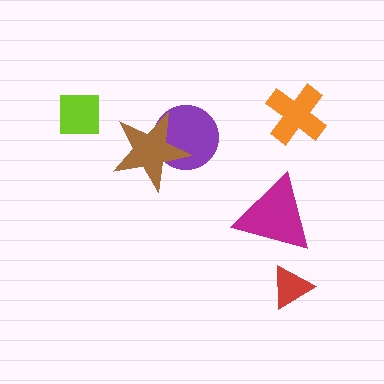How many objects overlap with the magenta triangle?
0 objects overlap with the magenta triangle.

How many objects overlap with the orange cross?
0 objects overlap with the orange cross.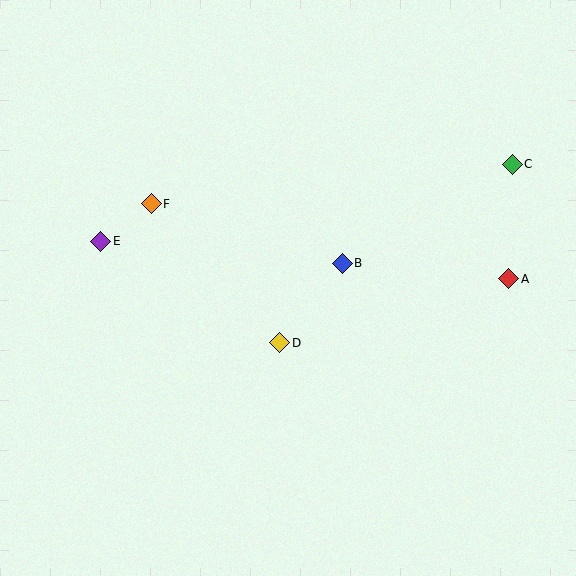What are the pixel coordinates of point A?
Point A is at (509, 279).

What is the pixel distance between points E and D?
The distance between E and D is 206 pixels.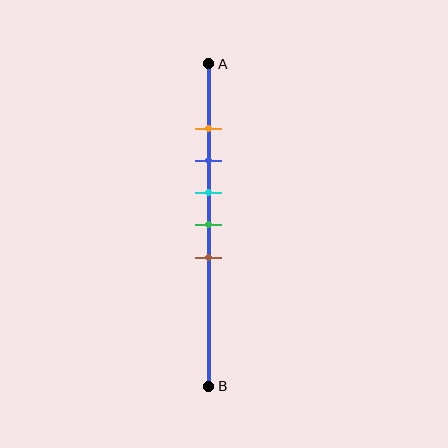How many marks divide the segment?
There are 5 marks dividing the segment.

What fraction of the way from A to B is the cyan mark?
The cyan mark is approximately 40% (0.4) of the way from A to B.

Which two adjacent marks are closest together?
The orange and blue marks are the closest adjacent pair.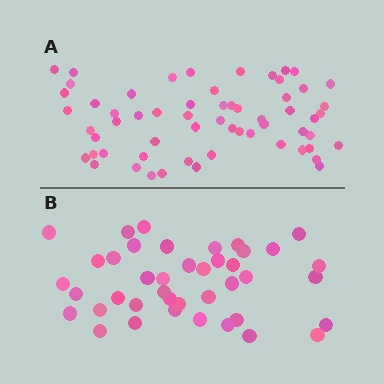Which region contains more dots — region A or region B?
Region A (the top region) has more dots.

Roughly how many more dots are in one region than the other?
Region A has approximately 20 more dots than region B.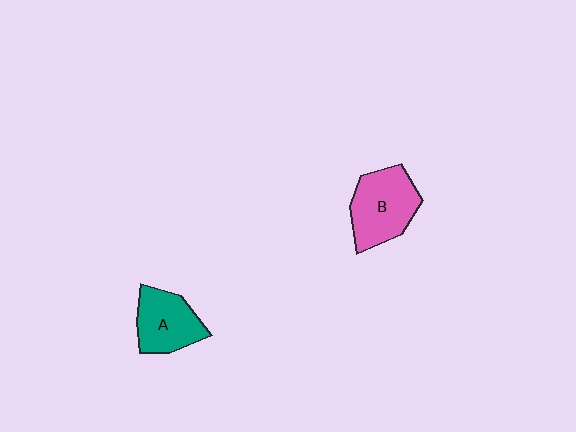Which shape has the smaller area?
Shape A (teal).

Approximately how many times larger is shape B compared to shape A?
Approximately 1.2 times.